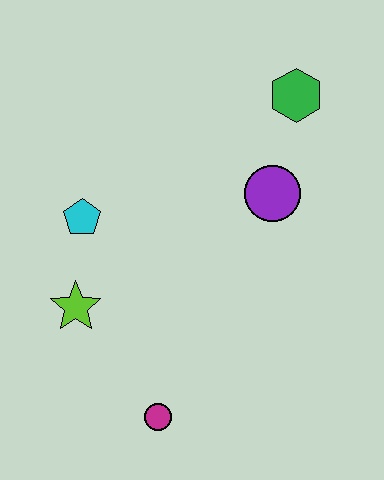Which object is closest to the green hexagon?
The purple circle is closest to the green hexagon.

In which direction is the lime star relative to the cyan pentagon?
The lime star is below the cyan pentagon.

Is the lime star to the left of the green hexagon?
Yes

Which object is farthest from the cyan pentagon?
The green hexagon is farthest from the cyan pentagon.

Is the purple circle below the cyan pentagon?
No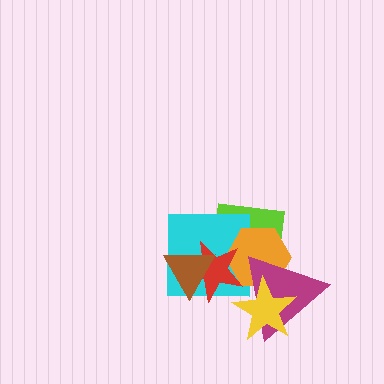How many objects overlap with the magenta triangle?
4 objects overlap with the magenta triangle.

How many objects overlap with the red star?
5 objects overlap with the red star.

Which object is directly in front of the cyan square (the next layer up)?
The orange hexagon is directly in front of the cyan square.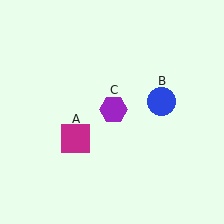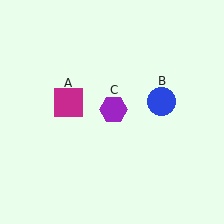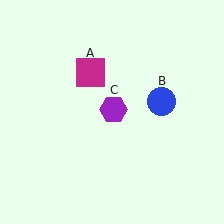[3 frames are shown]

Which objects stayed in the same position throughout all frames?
Blue circle (object B) and purple hexagon (object C) remained stationary.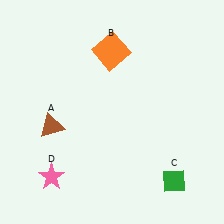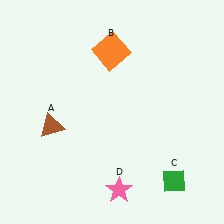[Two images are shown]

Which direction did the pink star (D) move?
The pink star (D) moved right.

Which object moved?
The pink star (D) moved right.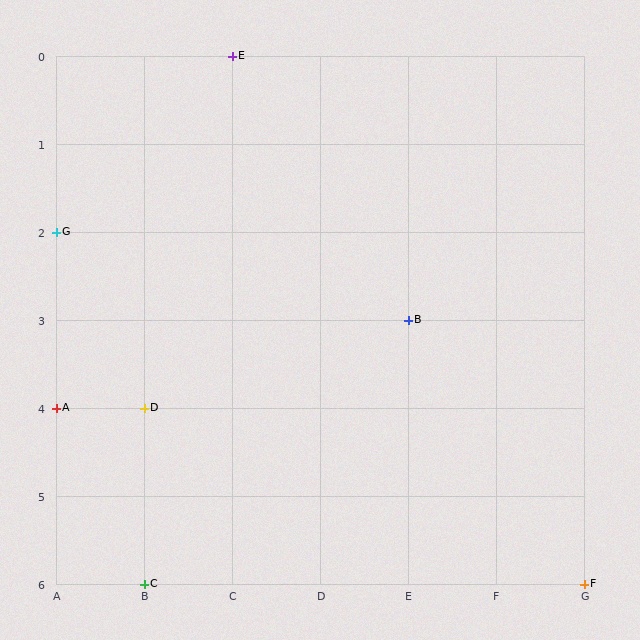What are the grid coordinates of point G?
Point G is at grid coordinates (A, 2).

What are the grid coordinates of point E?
Point E is at grid coordinates (C, 0).